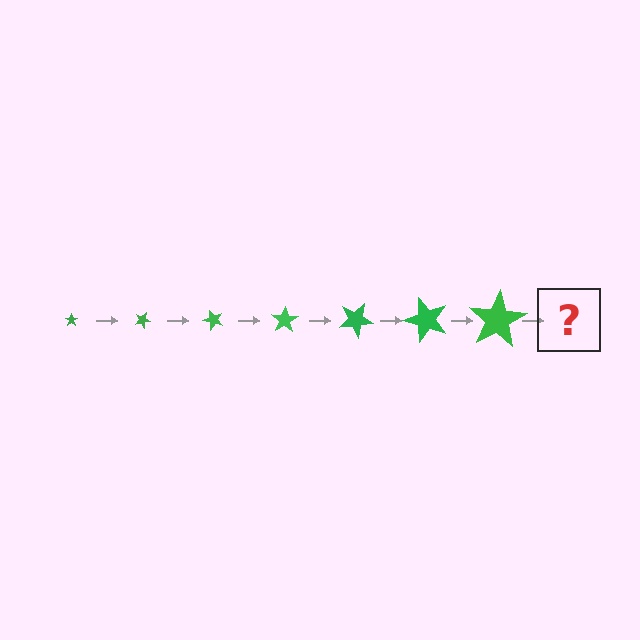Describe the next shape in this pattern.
It should be a star, larger than the previous one and rotated 175 degrees from the start.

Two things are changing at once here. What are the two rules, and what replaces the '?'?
The two rules are that the star grows larger each step and it rotates 25 degrees each step. The '?' should be a star, larger than the previous one and rotated 175 degrees from the start.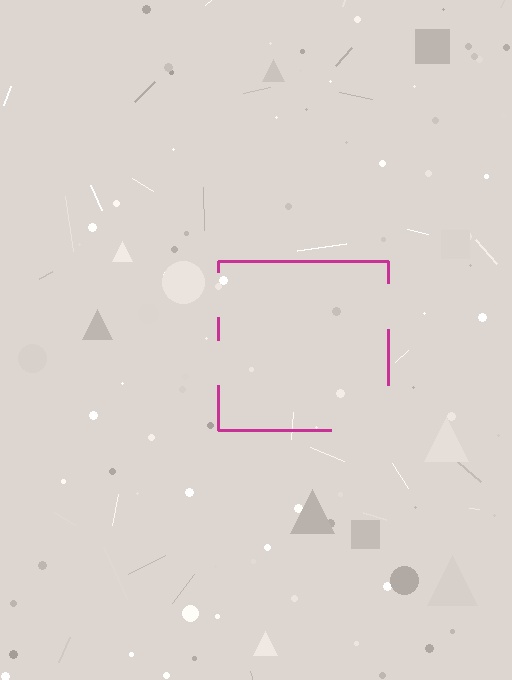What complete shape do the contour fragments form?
The contour fragments form a square.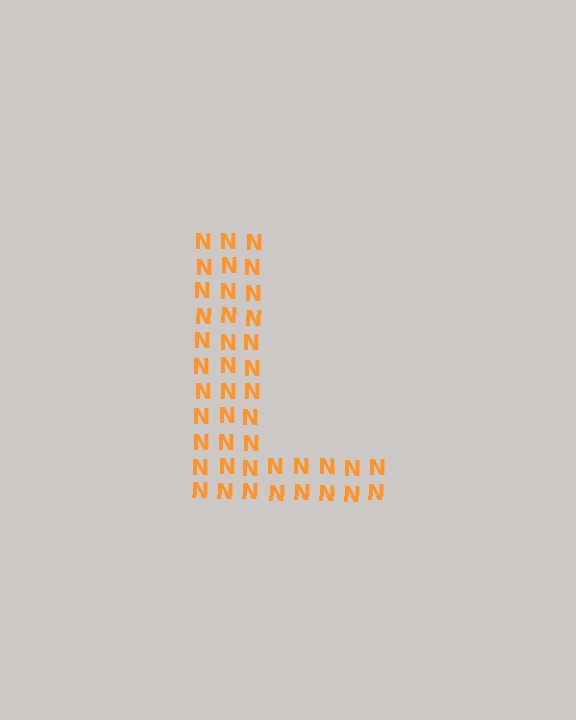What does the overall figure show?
The overall figure shows the letter L.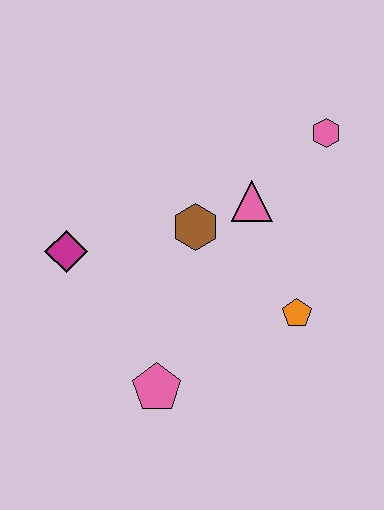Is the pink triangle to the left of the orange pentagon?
Yes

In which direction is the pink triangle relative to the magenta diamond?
The pink triangle is to the right of the magenta diamond.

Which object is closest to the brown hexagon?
The pink triangle is closest to the brown hexagon.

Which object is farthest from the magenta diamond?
The pink hexagon is farthest from the magenta diamond.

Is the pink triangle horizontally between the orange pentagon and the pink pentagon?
Yes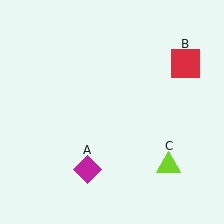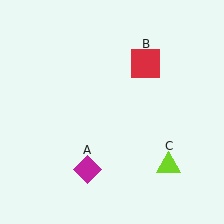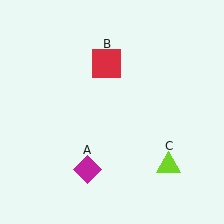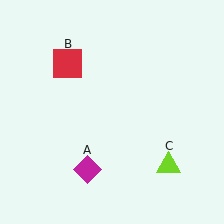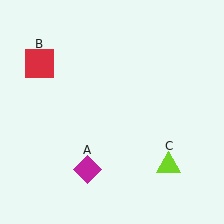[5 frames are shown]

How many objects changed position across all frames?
1 object changed position: red square (object B).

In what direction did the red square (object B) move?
The red square (object B) moved left.